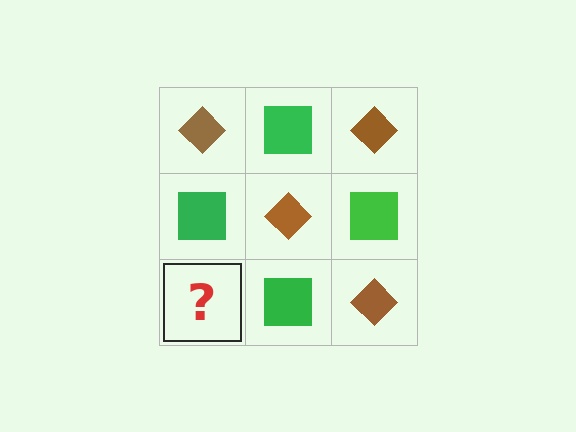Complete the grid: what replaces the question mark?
The question mark should be replaced with a brown diamond.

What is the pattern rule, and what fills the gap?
The rule is that it alternates brown diamond and green square in a checkerboard pattern. The gap should be filled with a brown diamond.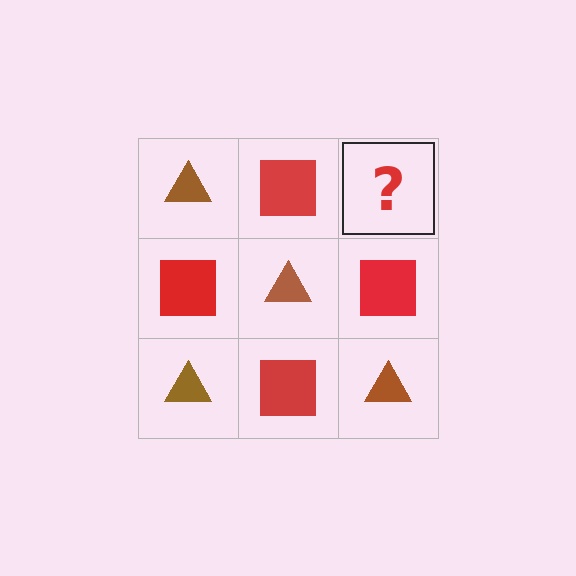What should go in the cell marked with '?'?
The missing cell should contain a brown triangle.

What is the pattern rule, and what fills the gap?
The rule is that it alternates brown triangle and red square in a checkerboard pattern. The gap should be filled with a brown triangle.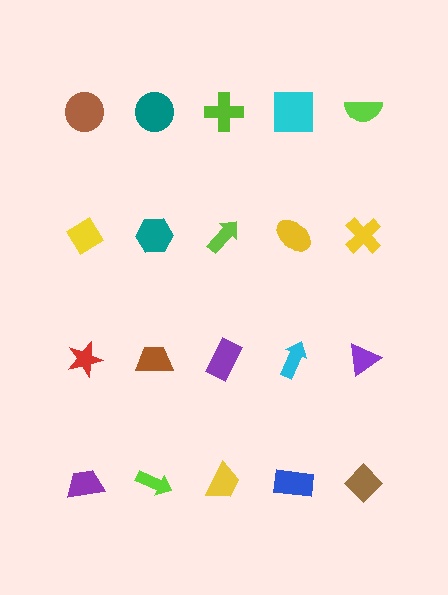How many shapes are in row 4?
5 shapes.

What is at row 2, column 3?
A lime arrow.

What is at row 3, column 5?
A purple triangle.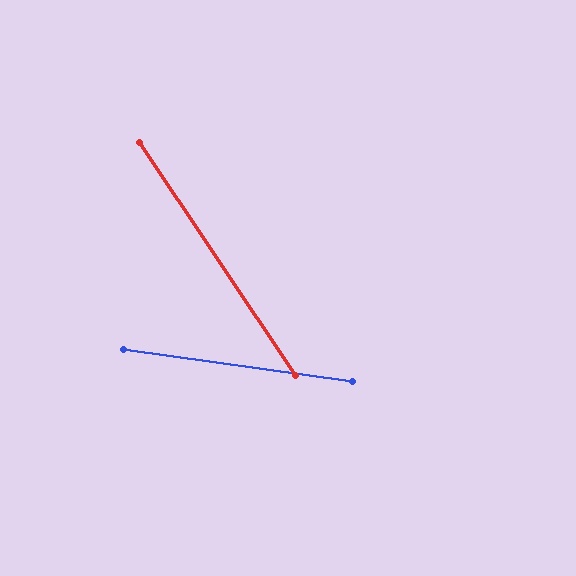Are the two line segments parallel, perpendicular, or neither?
Neither parallel nor perpendicular — they differ by about 48°.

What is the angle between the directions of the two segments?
Approximately 48 degrees.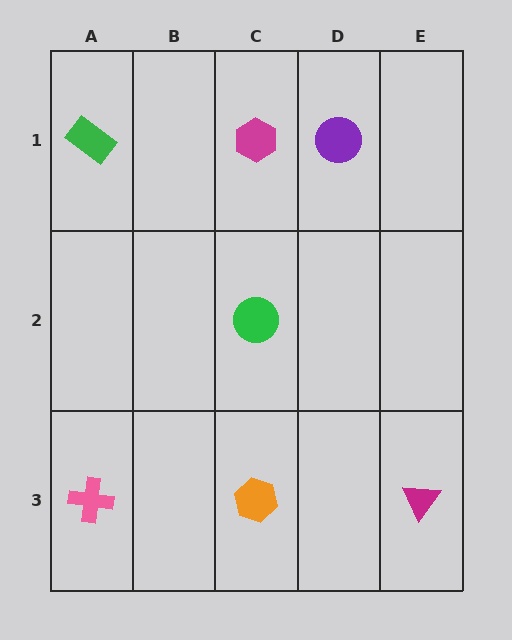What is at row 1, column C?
A magenta hexagon.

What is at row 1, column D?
A purple circle.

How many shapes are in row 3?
3 shapes.